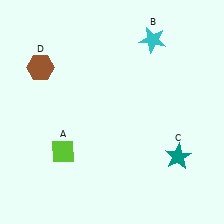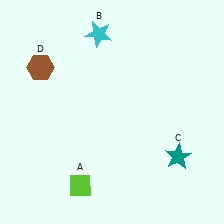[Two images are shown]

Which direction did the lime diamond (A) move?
The lime diamond (A) moved down.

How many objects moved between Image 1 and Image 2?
2 objects moved between the two images.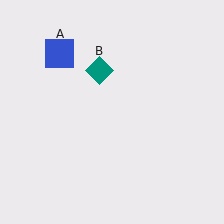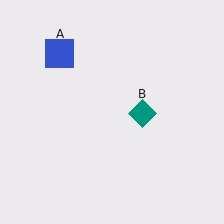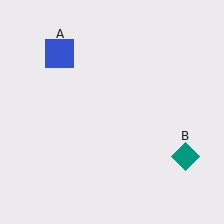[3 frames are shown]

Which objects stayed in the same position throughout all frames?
Blue square (object A) remained stationary.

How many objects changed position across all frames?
1 object changed position: teal diamond (object B).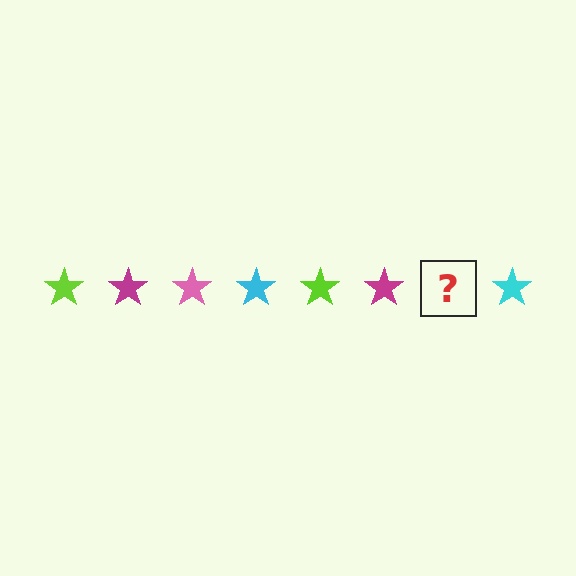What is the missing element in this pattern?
The missing element is a pink star.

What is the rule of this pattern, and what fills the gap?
The rule is that the pattern cycles through lime, magenta, pink, cyan stars. The gap should be filled with a pink star.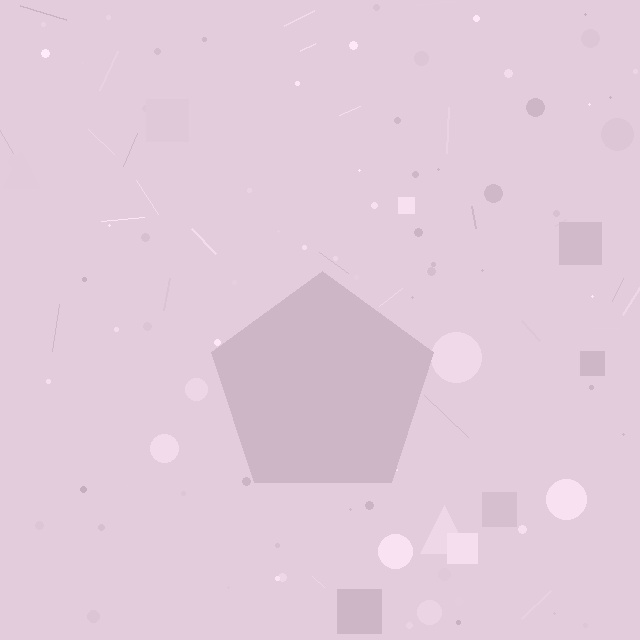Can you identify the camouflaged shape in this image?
The camouflaged shape is a pentagon.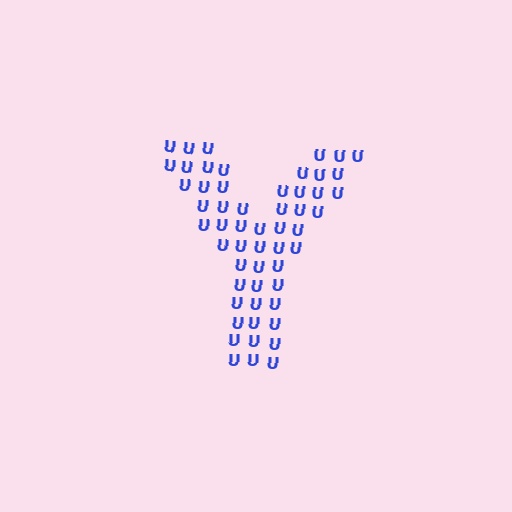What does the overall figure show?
The overall figure shows the letter Y.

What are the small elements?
The small elements are letter U's.